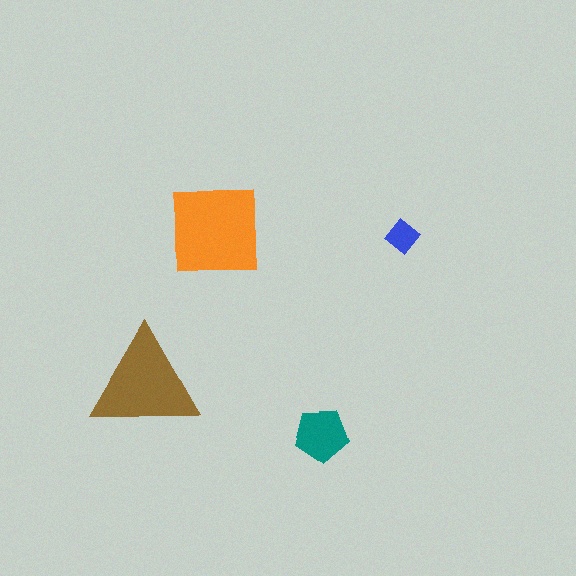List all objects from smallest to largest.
The blue diamond, the teal pentagon, the brown triangle, the orange square.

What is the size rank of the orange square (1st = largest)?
1st.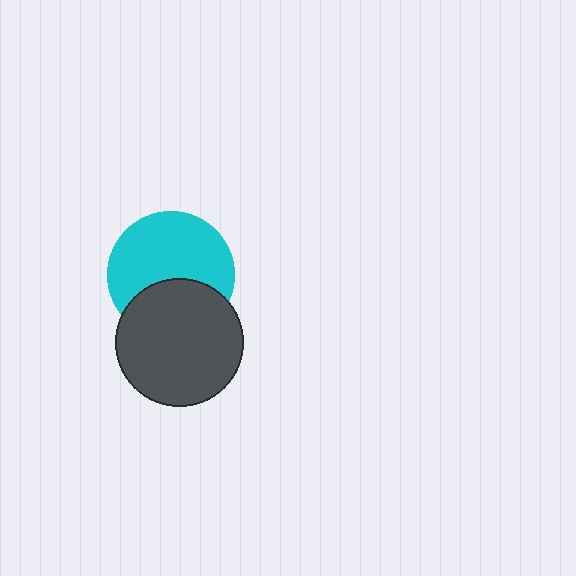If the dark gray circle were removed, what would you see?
You would see the complete cyan circle.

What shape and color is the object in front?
The object in front is a dark gray circle.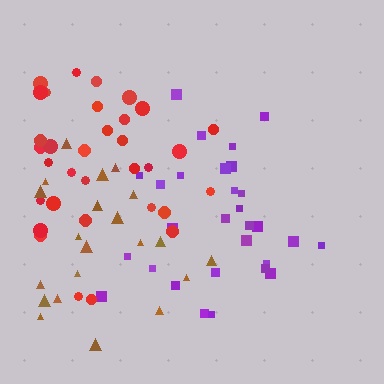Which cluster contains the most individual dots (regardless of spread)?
Red (34).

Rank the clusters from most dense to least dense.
purple, red, brown.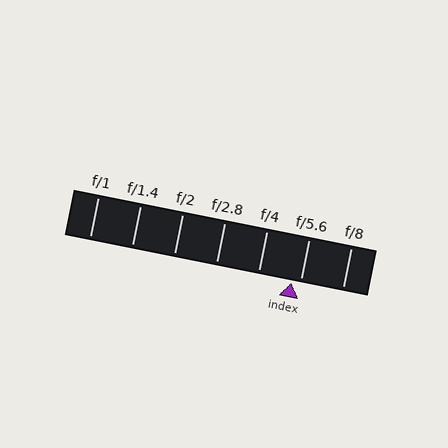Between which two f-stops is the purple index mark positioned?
The index mark is between f/4 and f/5.6.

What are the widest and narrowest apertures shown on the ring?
The widest aperture shown is f/1 and the narrowest is f/8.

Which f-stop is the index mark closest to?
The index mark is closest to f/5.6.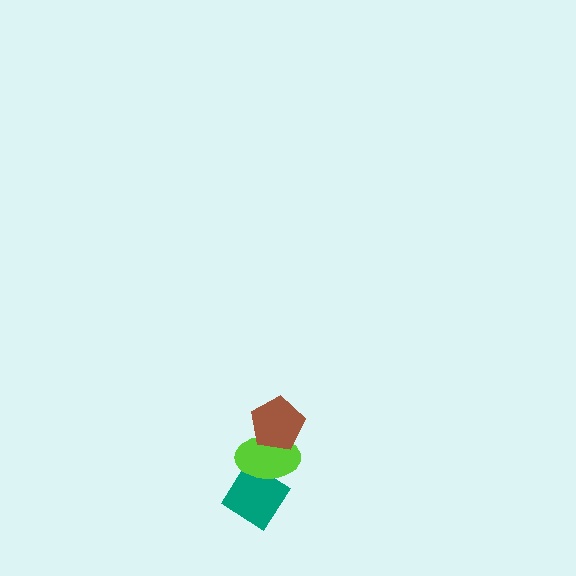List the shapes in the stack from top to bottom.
From top to bottom: the brown pentagon, the lime ellipse, the teal diamond.